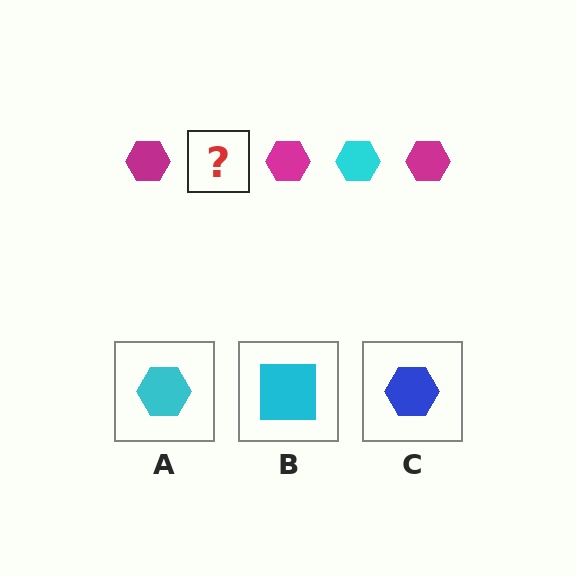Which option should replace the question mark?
Option A.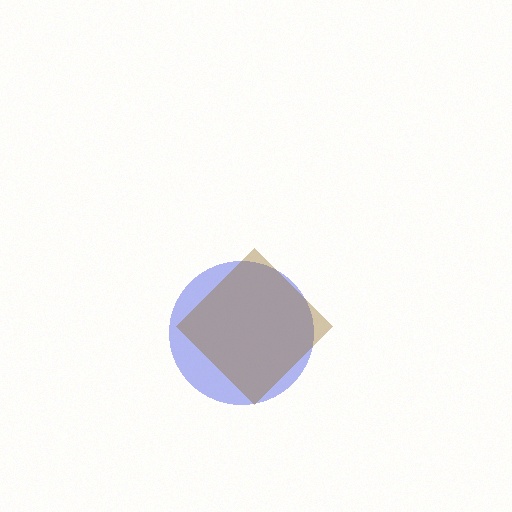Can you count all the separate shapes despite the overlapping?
Yes, there are 2 separate shapes.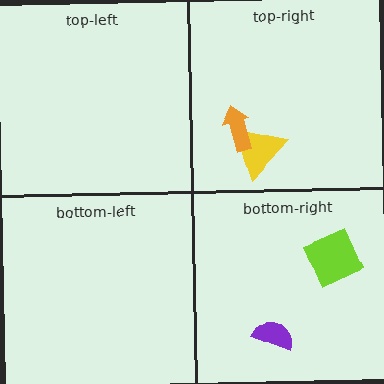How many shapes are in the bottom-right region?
2.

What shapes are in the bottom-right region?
The lime diamond, the purple semicircle.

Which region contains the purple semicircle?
The bottom-right region.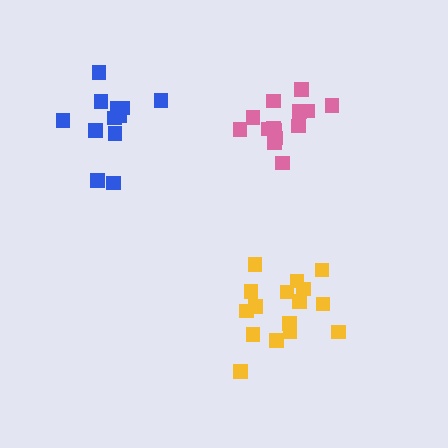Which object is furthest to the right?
The yellow cluster is rightmost.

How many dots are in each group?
Group 1: 12 dots, Group 2: 14 dots, Group 3: 16 dots (42 total).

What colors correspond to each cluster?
The clusters are colored: blue, pink, yellow.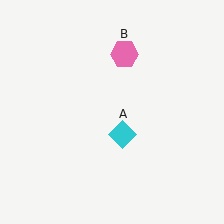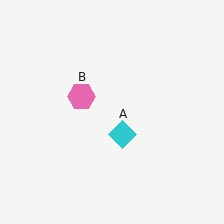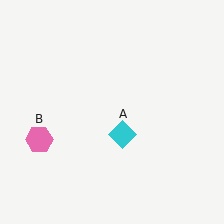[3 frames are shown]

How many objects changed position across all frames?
1 object changed position: pink hexagon (object B).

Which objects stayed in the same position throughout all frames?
Cyan diamond (object A) remained stationary.